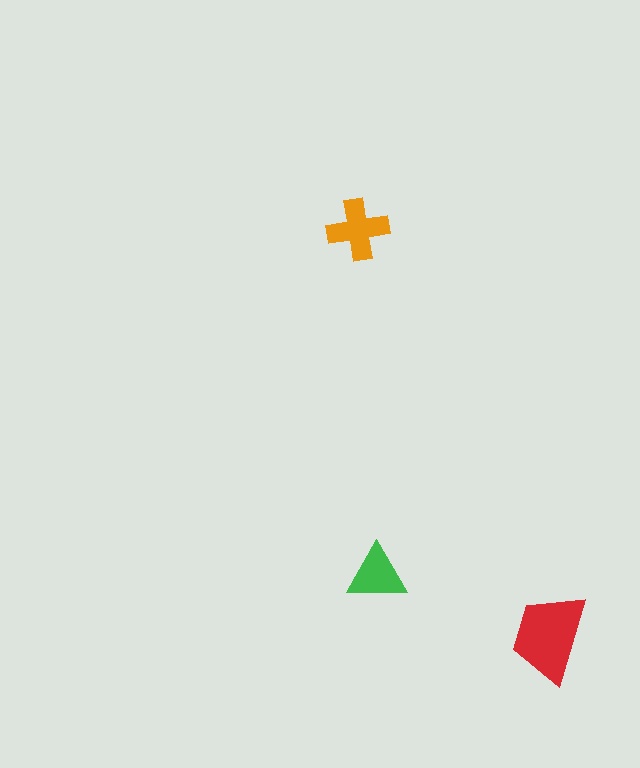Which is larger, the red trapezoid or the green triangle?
The red trapezoid.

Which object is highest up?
The orange cross is topmost.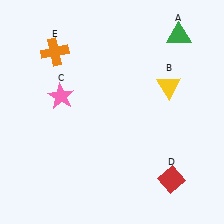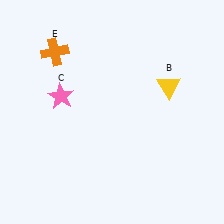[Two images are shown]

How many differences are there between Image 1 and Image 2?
There are 2 differences between the two images.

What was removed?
The red diamond (D), the green triangle (A) were removed in Image 2.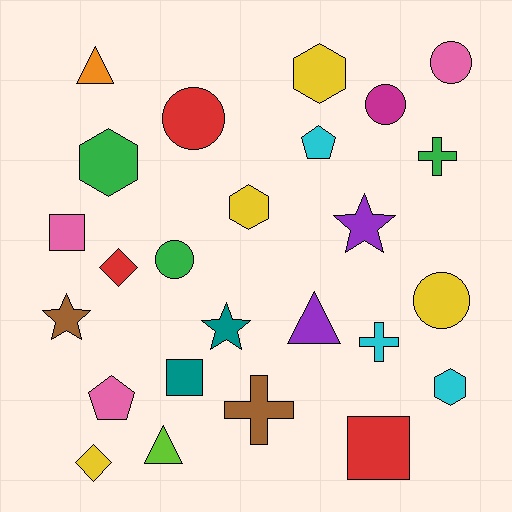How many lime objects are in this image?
There is 1 lime object.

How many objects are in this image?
There are 25 objects.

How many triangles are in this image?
There are 3 triangles.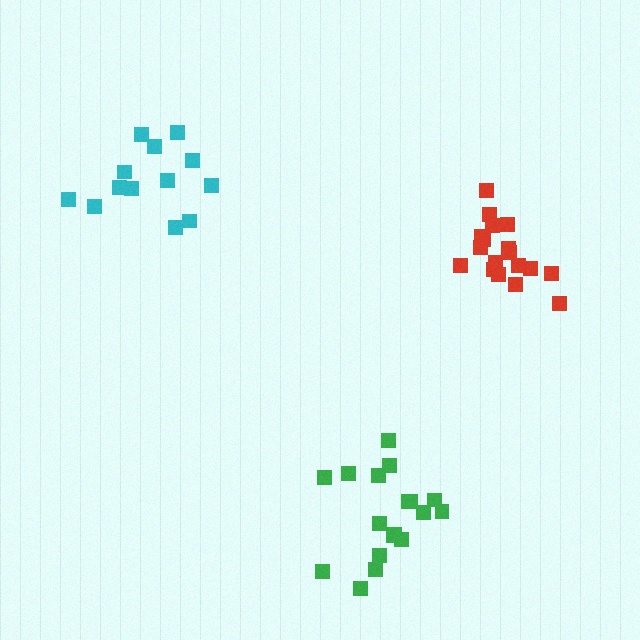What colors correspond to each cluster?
The clusters are colored: green, cyan, red.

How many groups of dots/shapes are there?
There are 3 groups.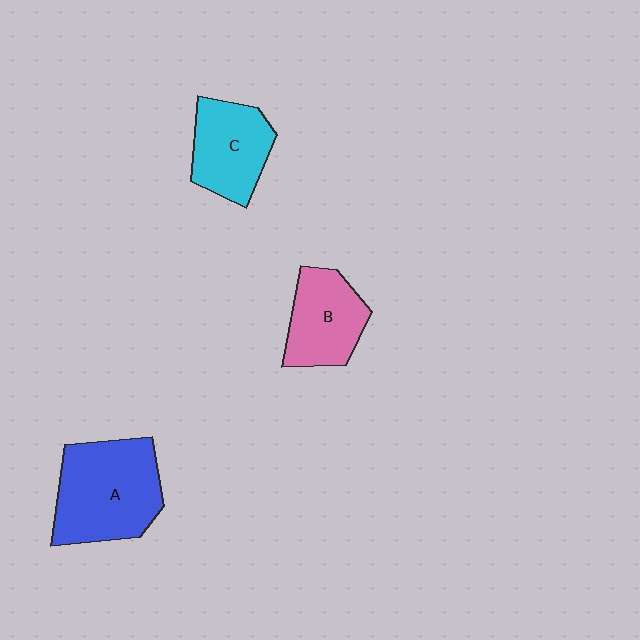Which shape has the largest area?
Shape A (blue).